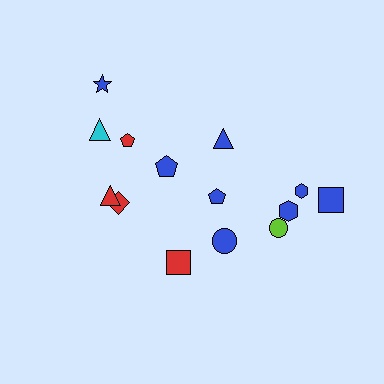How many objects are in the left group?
There are 6 objects.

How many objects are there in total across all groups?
There are 14 objects.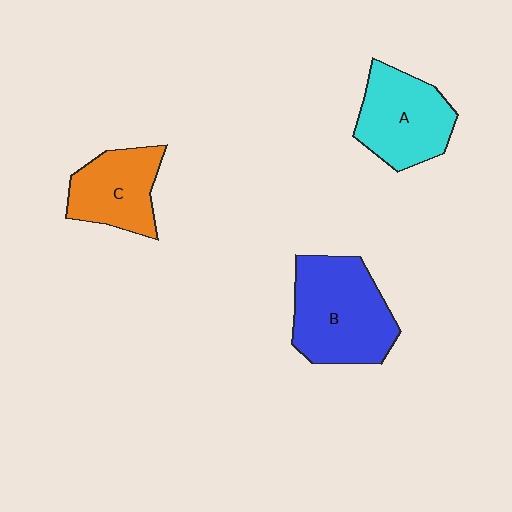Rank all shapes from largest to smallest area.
From largest to smallest: B (blue), A (cyan), C (orange).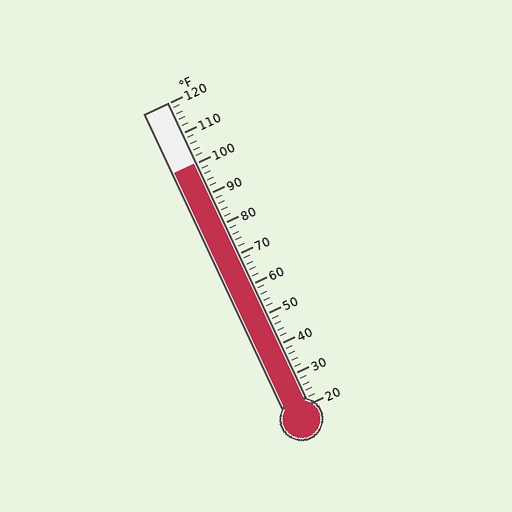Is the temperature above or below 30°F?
The temperature is above 30°F.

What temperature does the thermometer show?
The thermometer shows approximately 100°F.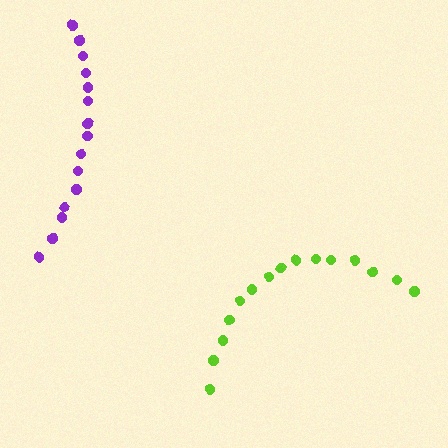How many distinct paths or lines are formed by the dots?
There are 2 distinct paths.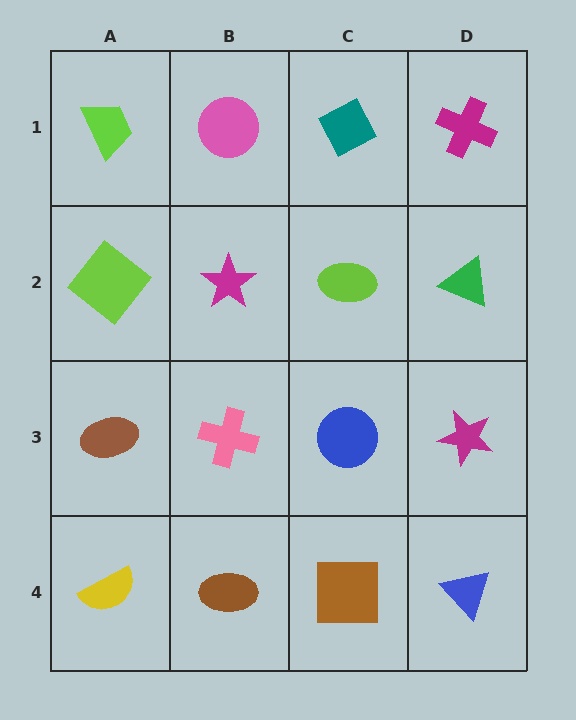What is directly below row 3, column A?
A yellow semicircle.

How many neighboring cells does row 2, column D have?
3.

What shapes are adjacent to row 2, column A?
A lime trapezoid (row 1, column A), a brown ellipse (row 3, column A), a magenta star (row 2, column B).